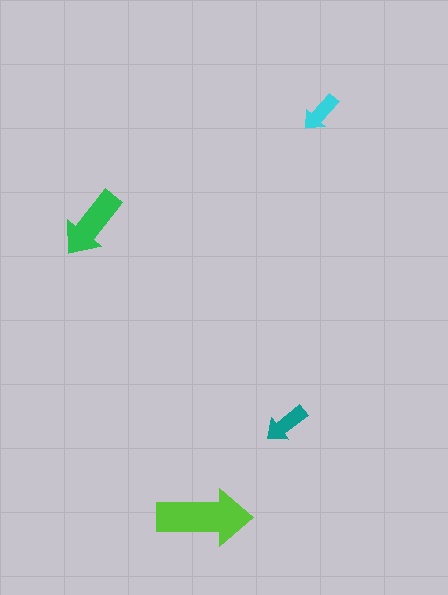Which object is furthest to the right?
The cyan arrow is rightmost.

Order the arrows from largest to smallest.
the lime one, the green one, the teal one, the cyan one.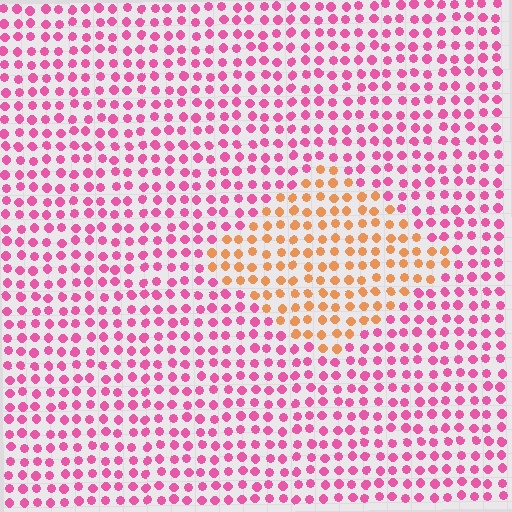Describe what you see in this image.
The image is filled with small pink elements in a uniform arrangement. A diamond-shaped region is visible where the elements are tinted to a slightly different hue, forming a subtle color boundary.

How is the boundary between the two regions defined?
The boundary is defined purely by a slight shift in hue (about 58 degrees). Spacing, size, and orientation are identical on both sides.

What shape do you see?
I see a diamond.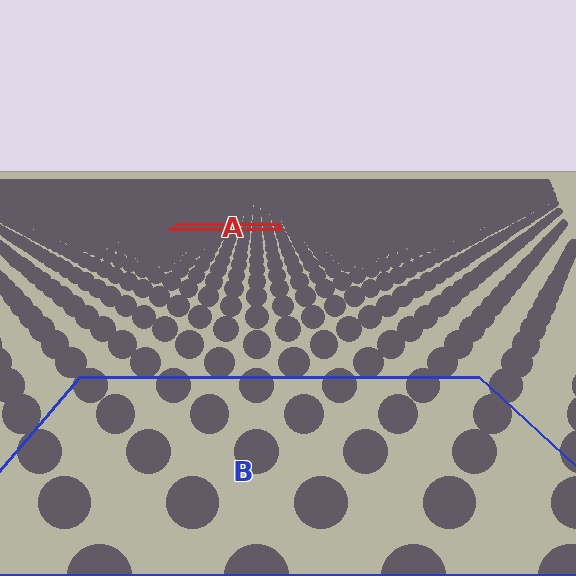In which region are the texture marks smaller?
The texture marks are smaller in region A, because it is farther away.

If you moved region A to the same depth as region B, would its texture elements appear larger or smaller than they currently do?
They would appear larger. At a closer depth, the same texture elements are projected at a bigger on-screen size.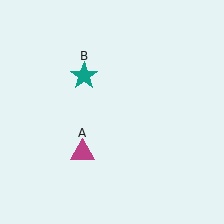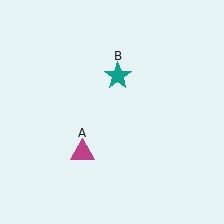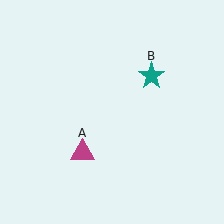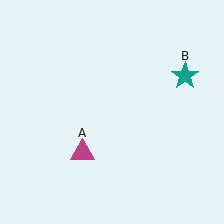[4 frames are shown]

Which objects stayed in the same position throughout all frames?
Magenta triangle (object A) remained stationary.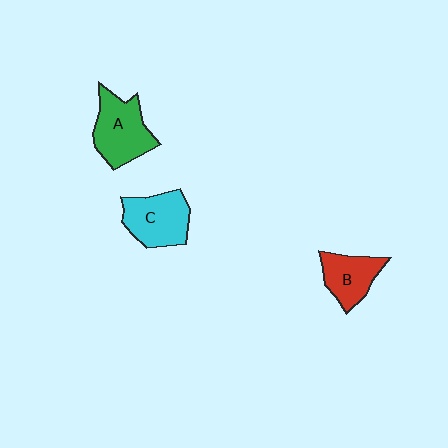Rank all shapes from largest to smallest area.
From largest to smallest: A (green), C (cyan), B (red).